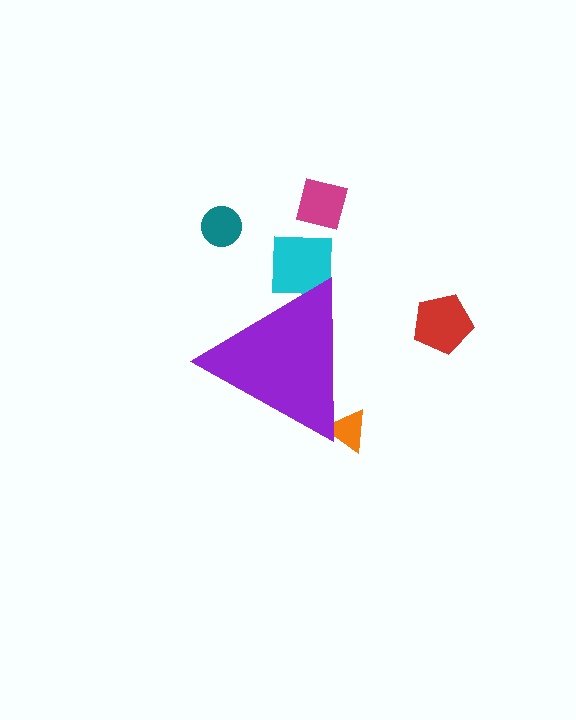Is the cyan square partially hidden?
Yes, the cyan square is partially hidden behind the purple triangle.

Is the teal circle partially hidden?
No, the teal circle is fully visible.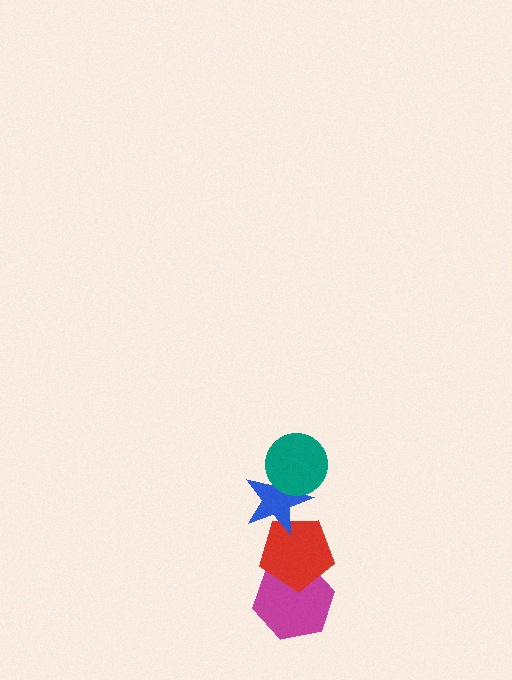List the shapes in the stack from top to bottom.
From top to bottom: the teal circle, the blue star, the red pentagon, the magenta hexagon.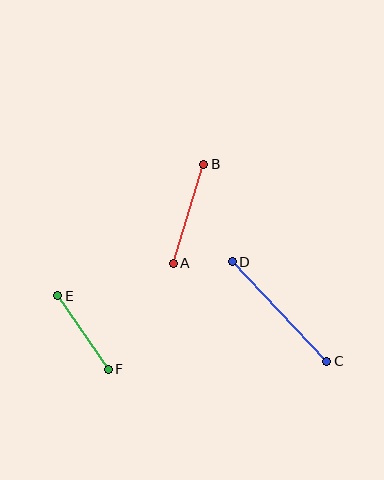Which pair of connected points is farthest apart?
Points C and D are farthest apart.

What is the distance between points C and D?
The distance is approximately 137 pixels.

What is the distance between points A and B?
The distance is approximately 103 pixels.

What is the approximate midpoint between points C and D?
The midpoint is at approximately (280, 311) pixels.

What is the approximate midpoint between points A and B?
The midpoint is at approximately (189, 214) pixels.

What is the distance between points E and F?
The distance is approximately 89 pixels.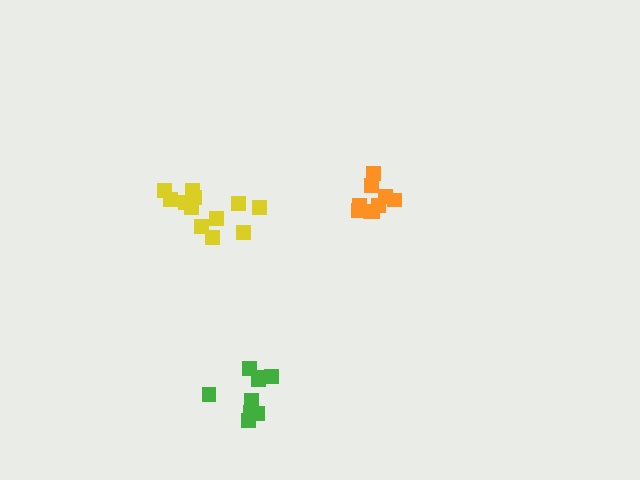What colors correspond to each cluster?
The clusters are colored: orange, green, yellow.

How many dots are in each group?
Group 1: 9 dots, Group 2: 9 dots, Group 3: 12 dots (30 total).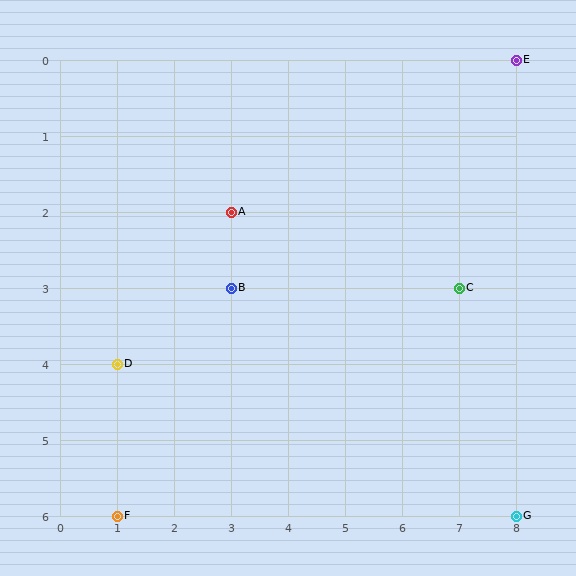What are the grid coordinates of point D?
Point D is at grid coordinates (1, 4).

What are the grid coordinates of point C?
Point C is at grid coordinates (7, 3).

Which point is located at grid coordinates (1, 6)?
Point F is at (1, 6).